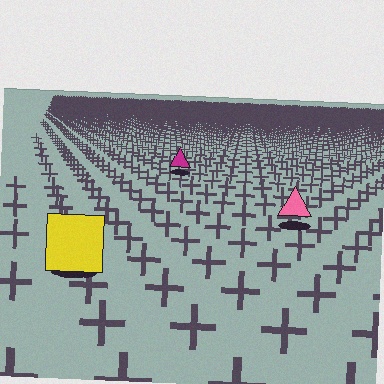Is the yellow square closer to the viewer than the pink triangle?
Yes. The yellow square is closer — you can tell from the texture gradient: the ground texture is coarser near it.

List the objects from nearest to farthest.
From nearest to farthest: the yellow square, the pink triangle, the magenta triangle.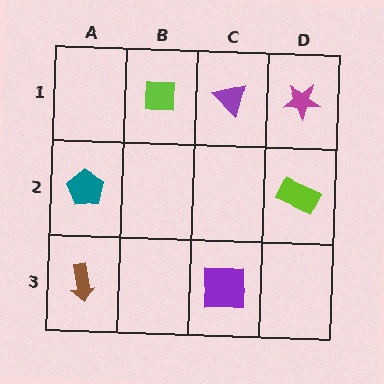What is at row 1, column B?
A lime square.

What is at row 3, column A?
A brown arrow.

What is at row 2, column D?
A lime rectangle.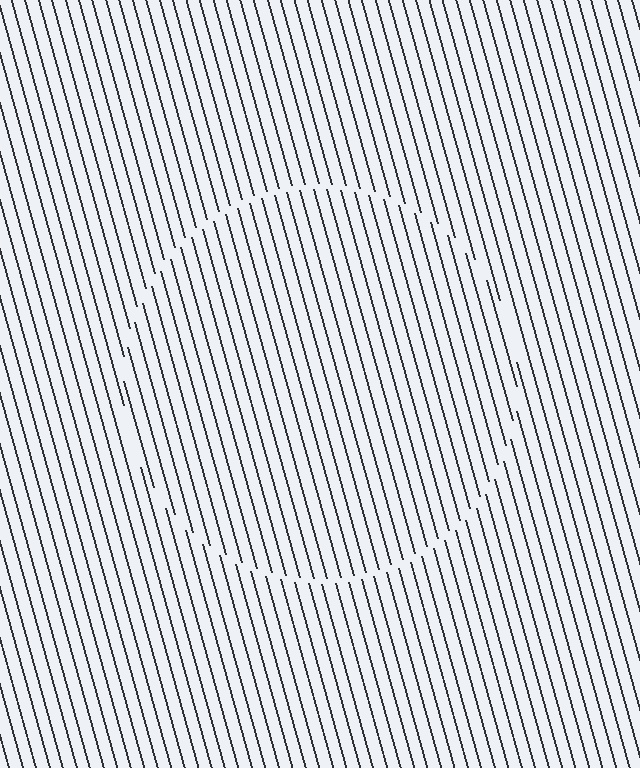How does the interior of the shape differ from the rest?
The interior of the shape contains the same grating, shifted by half a period — the contour is defined by the phase discontinuity where line-ends from the inner and outer gratings abut.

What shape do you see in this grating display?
An illusory circle. The interior of the shape contains the same grating, shifted by half a period — the contour is defined by the phase discontinuity where line-ends from the inner and outer gratings abut.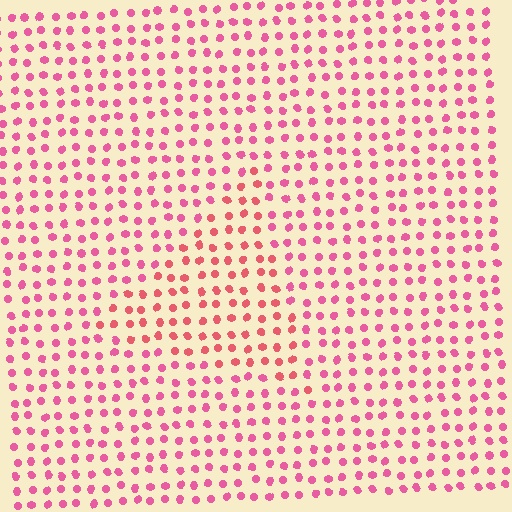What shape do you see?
I see a triangle.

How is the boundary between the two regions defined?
The boundary is defined purely by a slight shift in hue (about 22 degrees). Spacing, size, and orientation are identical on both sides.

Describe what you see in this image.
The image is filled with small pink elements in a uniform arrangement. A triangle-shaped region is visible where the elements are tinted to a slightly different hue, forming a subtle color boundary.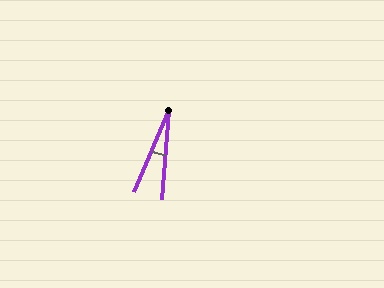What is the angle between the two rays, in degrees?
Approximately 18 degrees.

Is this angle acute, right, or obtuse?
It is acute.